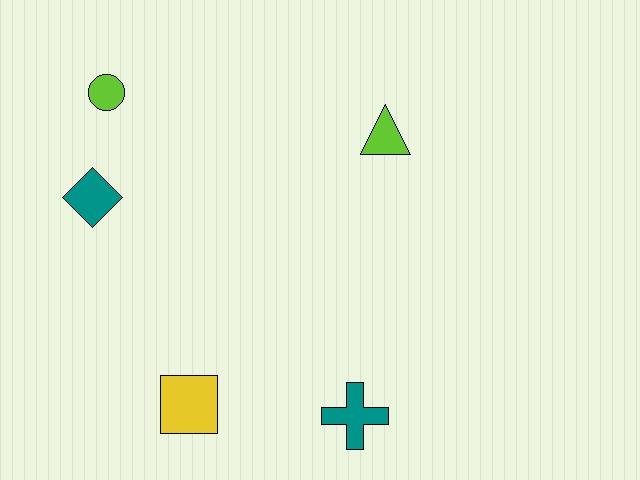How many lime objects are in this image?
There are 2 lime objects.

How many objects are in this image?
There are 5 objects.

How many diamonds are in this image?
There is 1 diamond.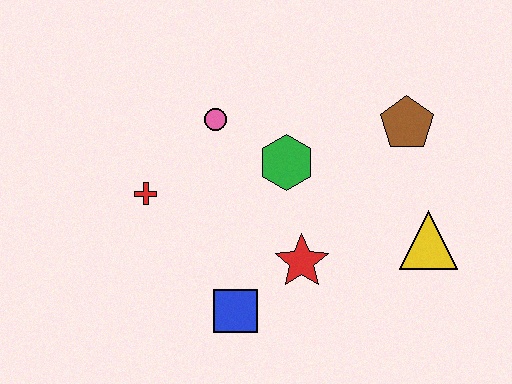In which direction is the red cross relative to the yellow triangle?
The red cross is to the left of the yellow triangle.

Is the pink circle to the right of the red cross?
Yes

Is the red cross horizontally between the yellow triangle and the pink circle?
No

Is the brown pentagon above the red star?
Yes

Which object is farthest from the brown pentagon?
The red cross is farthest from the brown pentagon.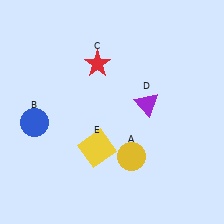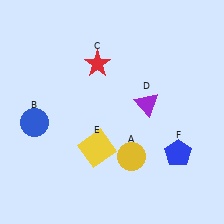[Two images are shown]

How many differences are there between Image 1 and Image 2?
There is 1 difference between the two images.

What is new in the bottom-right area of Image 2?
A blue pentagon (F) was added in the bottom-right area of Image 2.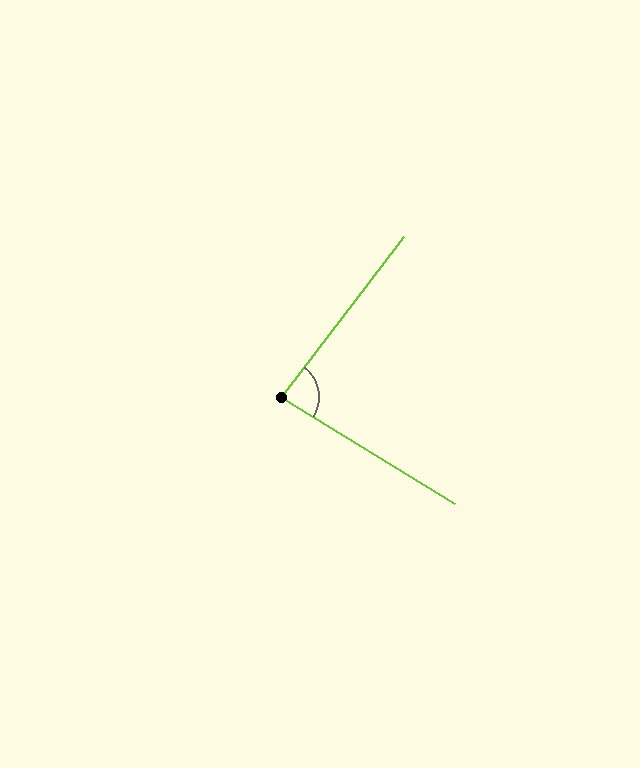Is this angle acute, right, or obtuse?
It is acute.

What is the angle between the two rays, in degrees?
Approximately 84 degrees.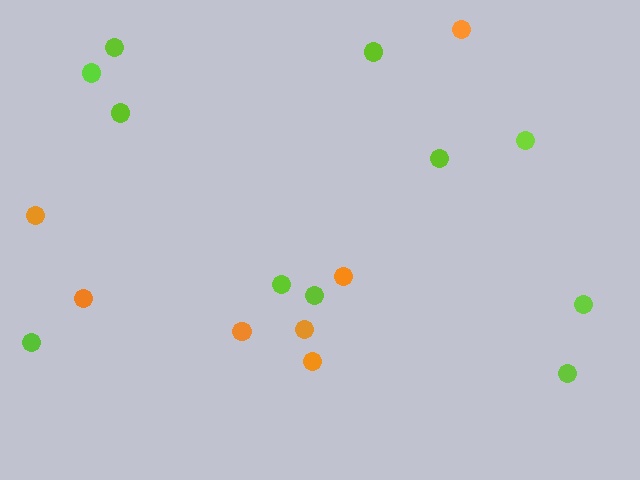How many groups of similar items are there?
There are 2 groups: one group of orange circles (7) and one group of lime circles (11).